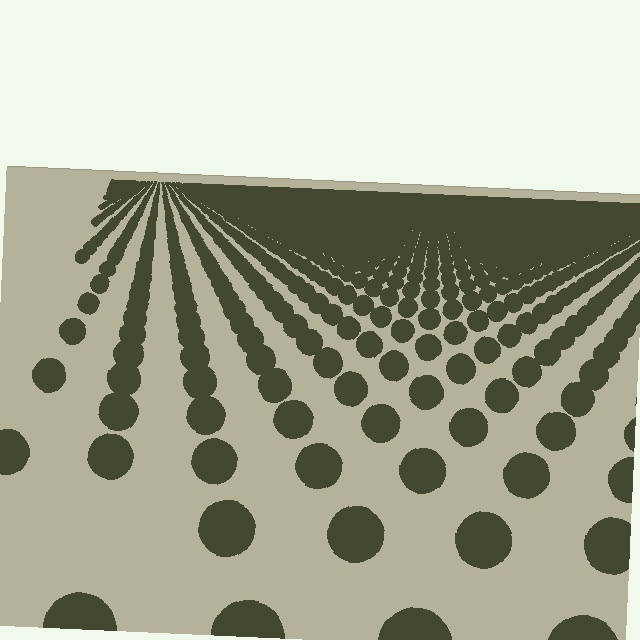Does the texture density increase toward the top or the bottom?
Density increases toward the top.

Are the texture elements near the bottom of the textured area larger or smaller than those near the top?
Larger. Near the bottom, elements are closer to the viewer and appear at a bigger on-screen size.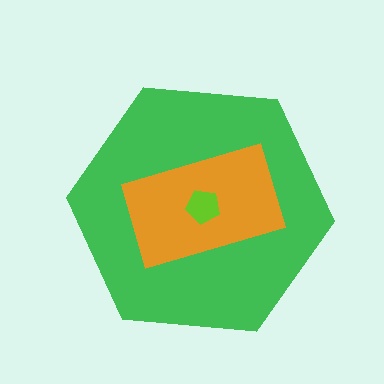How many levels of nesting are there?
3.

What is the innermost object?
The lime pentagon.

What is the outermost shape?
The green hexagon.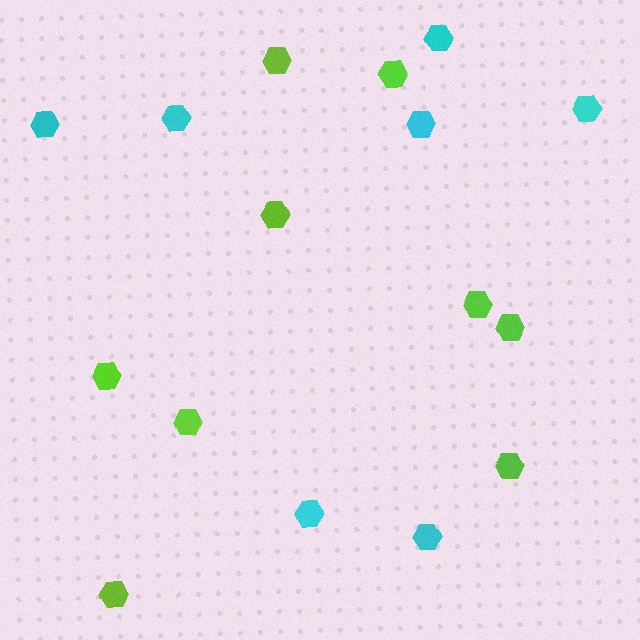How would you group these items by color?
There are 2 groups: one group of lime hexagons (9) and one group of cyan hexagons (7).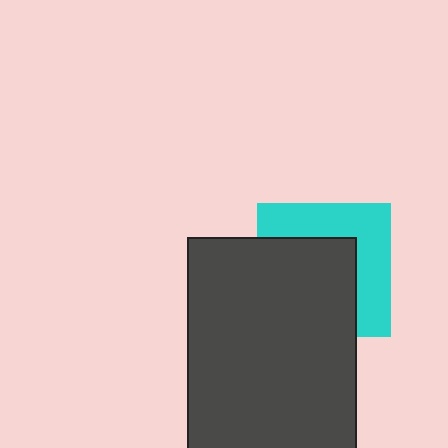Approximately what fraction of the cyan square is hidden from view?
Roughly 56% of the cyan square is hidden behind the dark gray rectangle.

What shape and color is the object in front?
The object in front is a dark gray rectangle.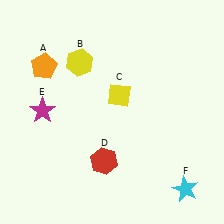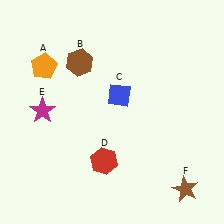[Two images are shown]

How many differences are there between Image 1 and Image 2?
There are 3 differences between the two images.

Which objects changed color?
B changed from yellow to brown. C changed from yellow to blue. F changed from cyan to brown.